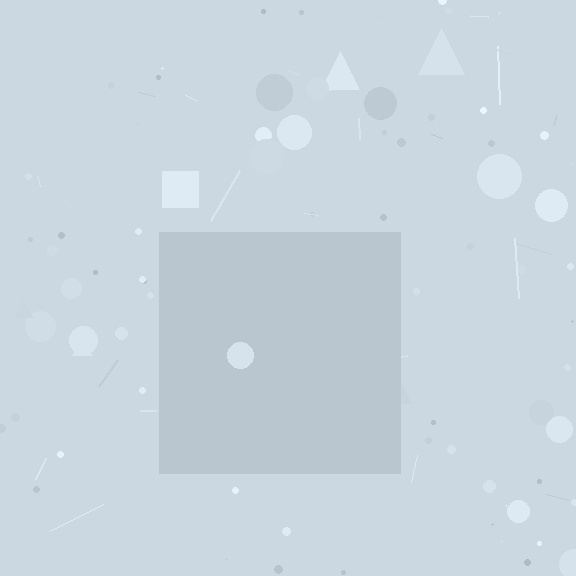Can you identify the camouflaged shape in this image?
The camouflaged shape is a square.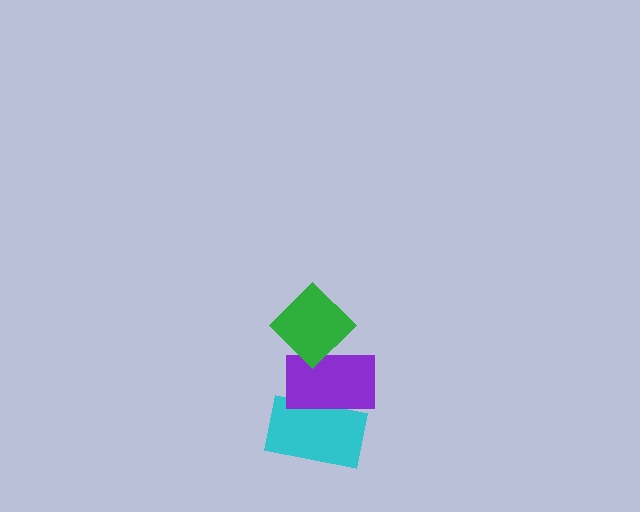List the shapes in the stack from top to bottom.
From top to bottom: the green diamond, the purple rectangle, the cyan rectangle.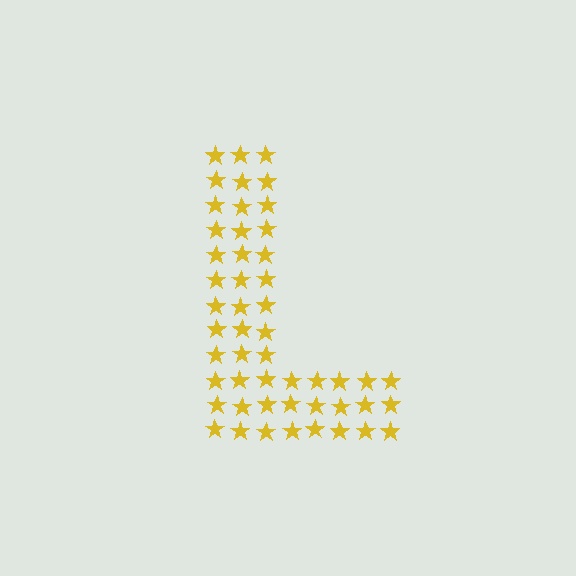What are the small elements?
The small elements are stars.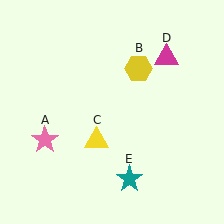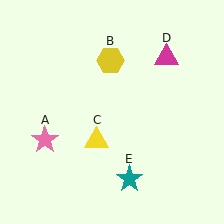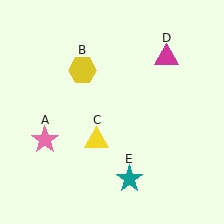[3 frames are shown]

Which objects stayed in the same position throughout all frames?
Pink star (object A) and yellow triangle (object C) and magenta triangle (object D) and teal star (object E) remained stationary.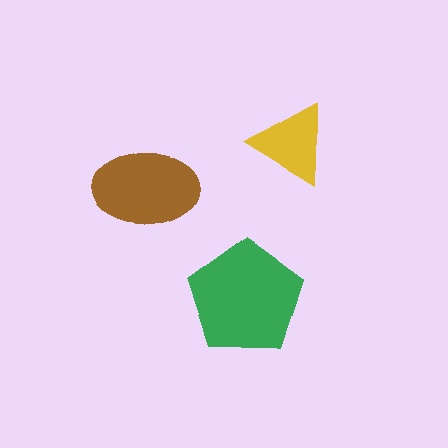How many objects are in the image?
There are 3 objects in the image.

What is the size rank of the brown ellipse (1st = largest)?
2nd.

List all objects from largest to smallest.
The green pentagon, the brown ellipse, the yellow triangle.